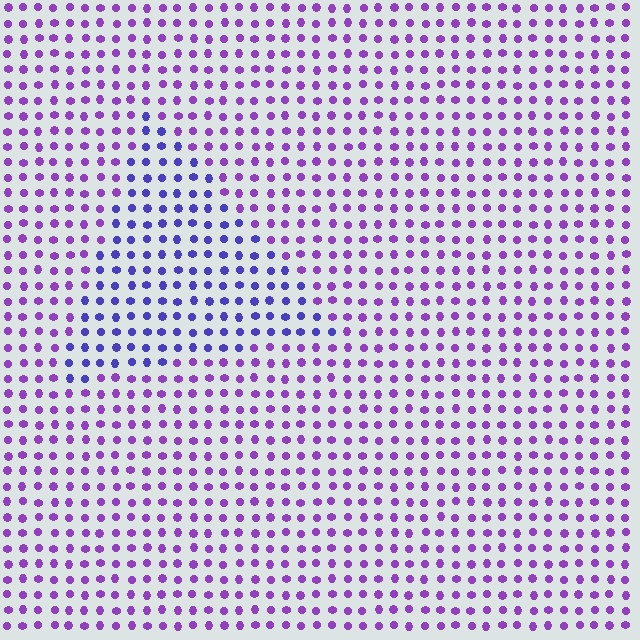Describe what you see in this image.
The image is filled with small purple elements in a uniform arrangement. A triangle-shaped region is visible where the elements are tinted to a slightly different hue, forming a subtle color boundary.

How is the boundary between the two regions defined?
The boundary is defined purely by a slight shift in hue (about 35 degrees). Spacing, size, and orientation are identical on both sides.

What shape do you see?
I see a triangle.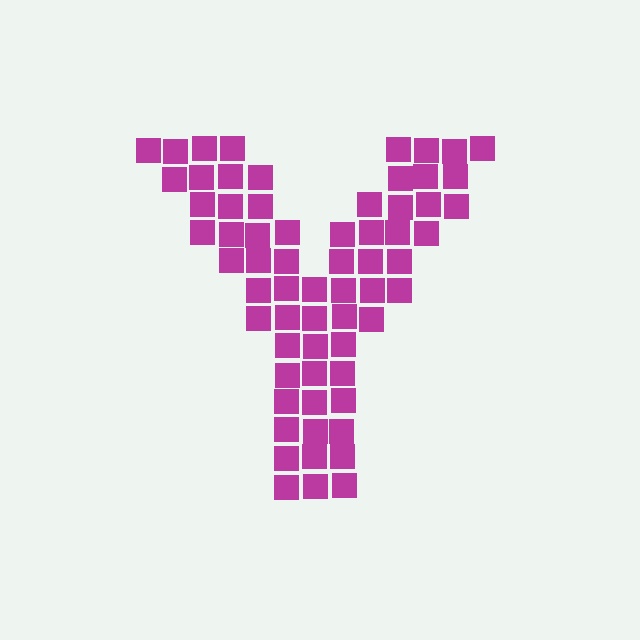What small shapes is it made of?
It is made of small squares.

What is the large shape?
The large shape is the letter Y.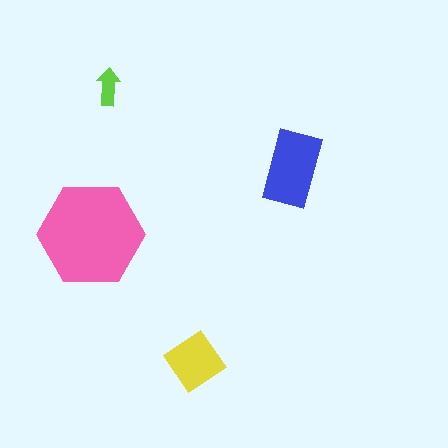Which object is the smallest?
The lime arrow.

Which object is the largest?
The pink hexagon.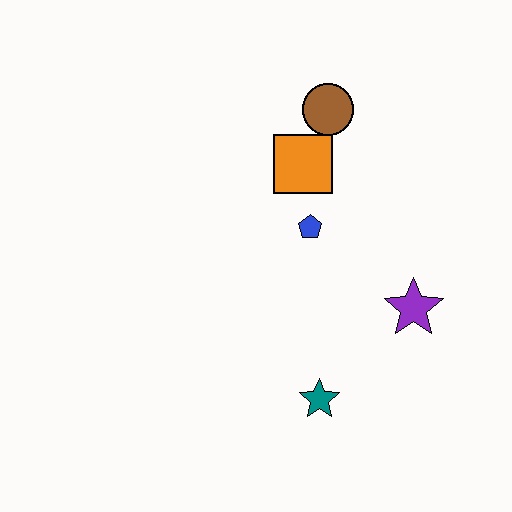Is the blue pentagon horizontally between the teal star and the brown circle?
No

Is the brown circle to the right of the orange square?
Yes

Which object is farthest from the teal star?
The brown circle is farthest from the teal star.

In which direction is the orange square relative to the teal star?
The orange square is above the teal star.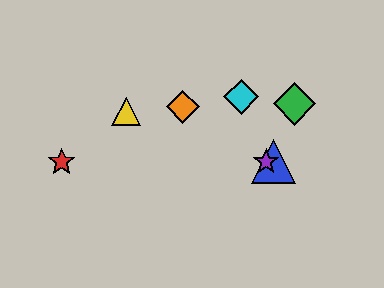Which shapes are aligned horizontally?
The red star, the blue triangle, the purple star are aligned horizontally.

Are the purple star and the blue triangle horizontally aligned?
Yes, both are at y≈162.